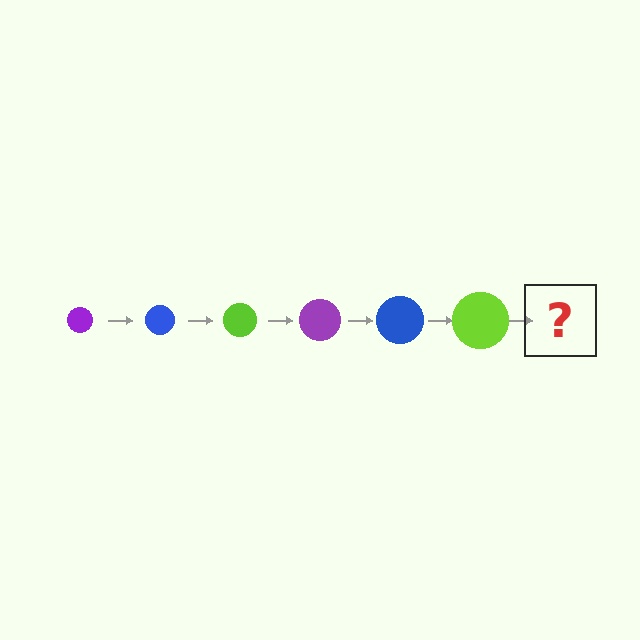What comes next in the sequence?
The next element should be a purple circle, larger than the previous one.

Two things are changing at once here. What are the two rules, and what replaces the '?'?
The two rules are that the circle grows larger each step and the color cycles through purple, blue, and lime. The '?' should be a purple circle, larger than the previous one.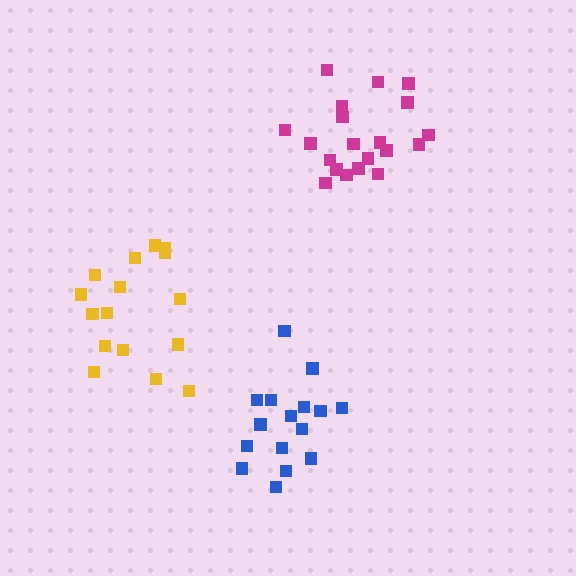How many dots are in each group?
Group 1: 20 dots, Group 2: 16 dots, Group 3: 16 dots (52 total).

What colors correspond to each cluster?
The clusters are colored: magenta, blue, yellow.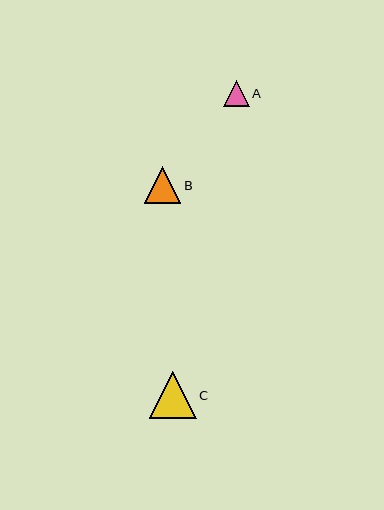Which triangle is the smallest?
Triangle A is the smallest with a size of approximately 26 pixels.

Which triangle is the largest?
Triangle C is the largest with a size of approximately 46 pixels.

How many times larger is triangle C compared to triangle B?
Triangle C is approximately 1.3 times the size of triangle B.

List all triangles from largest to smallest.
From largest to smallest: C, B, A.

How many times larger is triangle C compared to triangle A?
Triangle C is approximately 1.8 times the size of triangle A.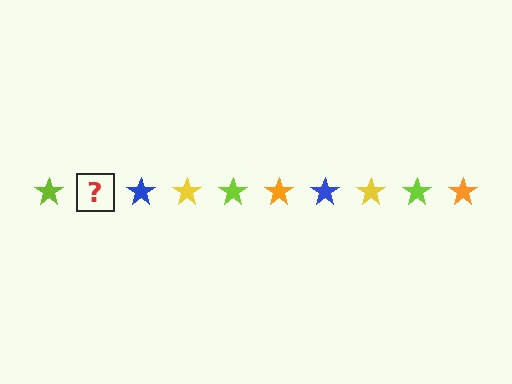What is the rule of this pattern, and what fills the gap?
The rule is that the pattern cycles through lime, orange, blue, yellow stars. The gap should be filled with an orange star.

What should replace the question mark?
The question mark should be replaced with an orange star.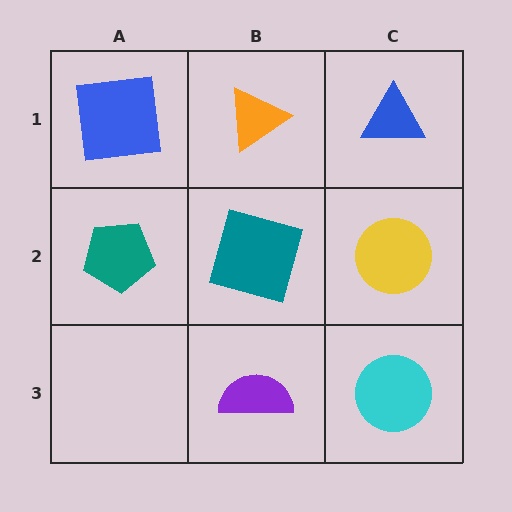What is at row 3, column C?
A cyan circle.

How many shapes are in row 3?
2 shapes.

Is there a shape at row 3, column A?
No, that cell is empty.